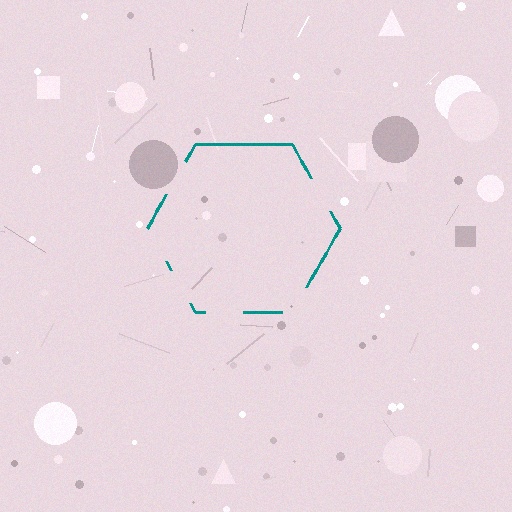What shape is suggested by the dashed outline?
The dashed outline suggests a hexagon.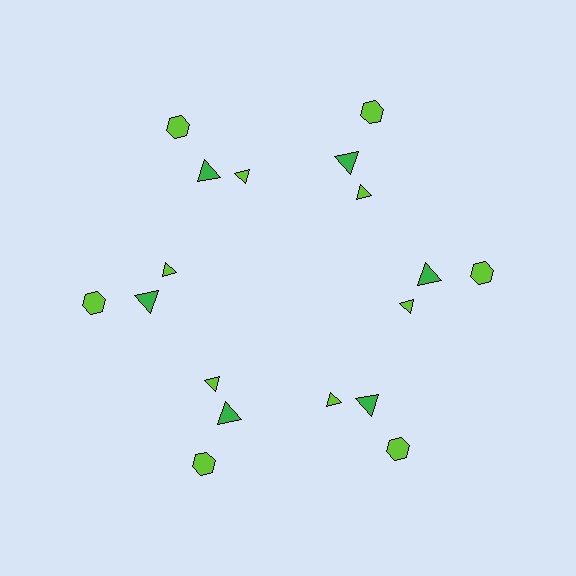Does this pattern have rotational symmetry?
Yes, this pattern has 6-fold rotational symmetry. It looks the same after rotating 60 degrees around the center.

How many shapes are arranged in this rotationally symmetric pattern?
There are 18 shapes, arranged in 6 groups of 3.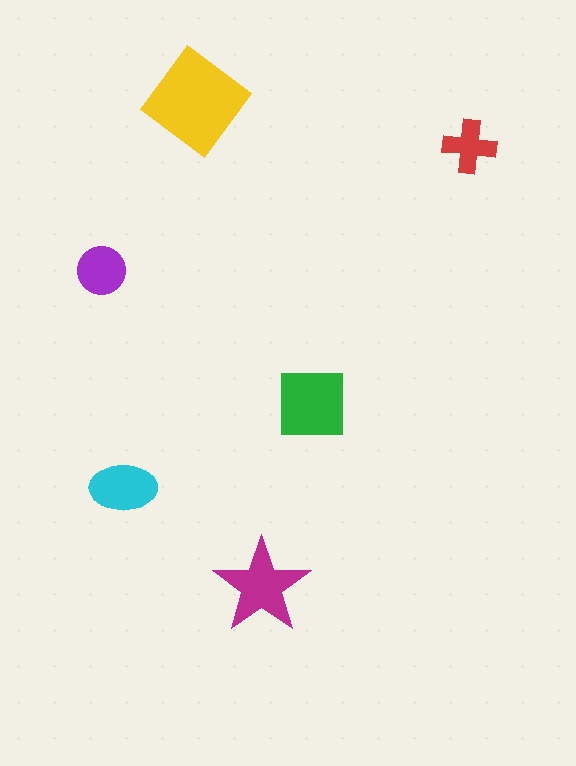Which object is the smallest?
The red cross.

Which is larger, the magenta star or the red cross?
The magenta star.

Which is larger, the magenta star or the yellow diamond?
The yellow diamond.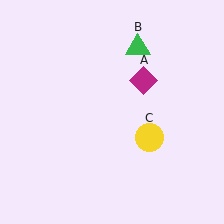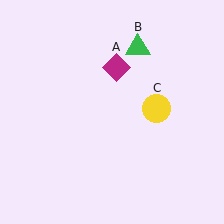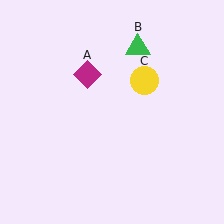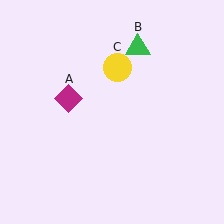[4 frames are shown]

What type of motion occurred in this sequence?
The magenta diamond (object A), yellow circle (object C) rotated counterclockwise around the center of the scene.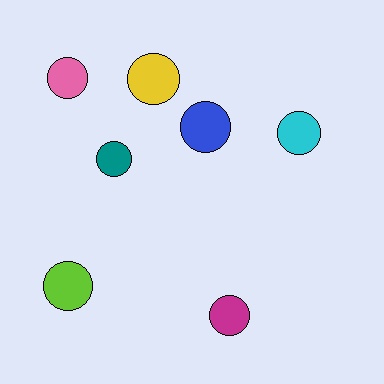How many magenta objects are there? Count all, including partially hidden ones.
There is 1 magenta object.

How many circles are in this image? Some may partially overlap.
There are 7 circles.